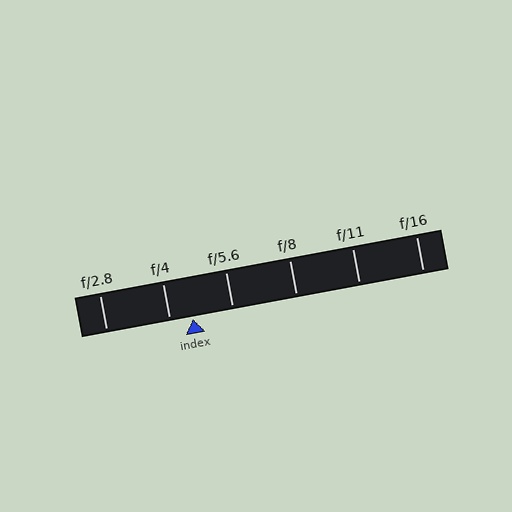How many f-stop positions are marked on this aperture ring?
There are 6 f-stop positions marked.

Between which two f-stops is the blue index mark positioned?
The index mark is between f/4 and f/5.6.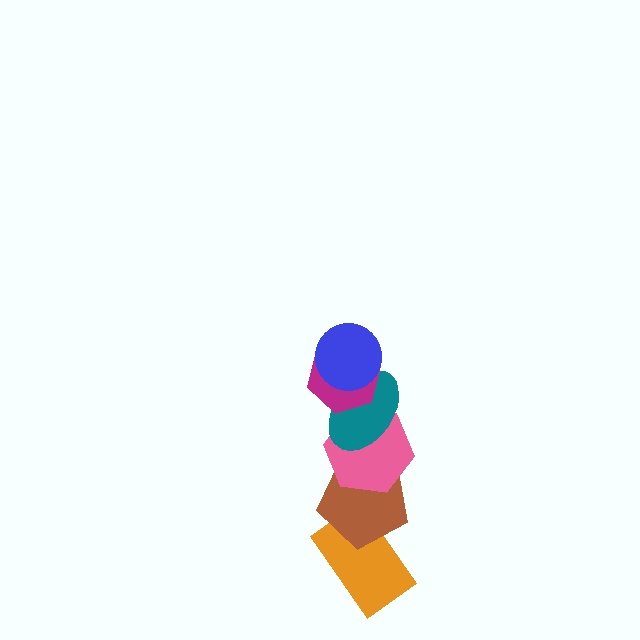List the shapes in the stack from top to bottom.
From top to bottom: the blue circle, the magenta hexagon, the teal ellipse, the pink hexagon, the brown pentagon, the orange rectangle.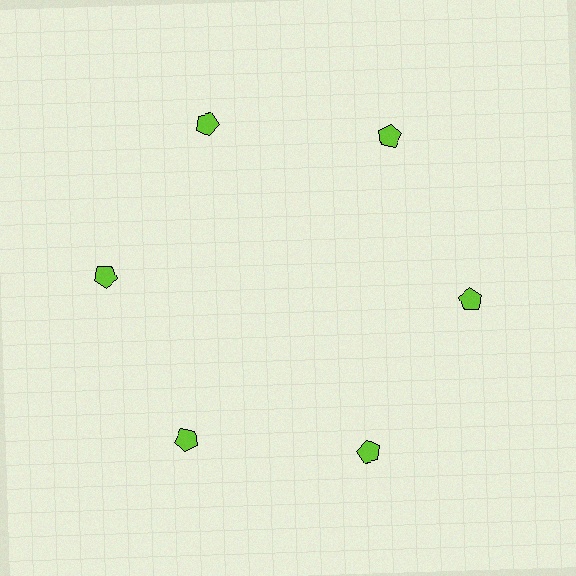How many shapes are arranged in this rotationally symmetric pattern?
There are 6 shapes, arranged in 6 groups of 1.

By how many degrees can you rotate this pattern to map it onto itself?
The pattern maps onto itself every 60 degrees of rotation.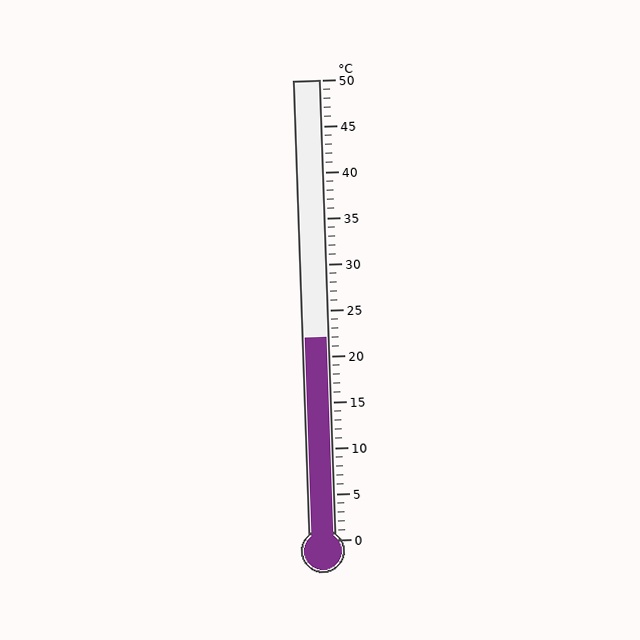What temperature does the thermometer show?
The thermometer shows approximately 22°C.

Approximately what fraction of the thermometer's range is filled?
The thermometer is filled to approximately 45% of its range.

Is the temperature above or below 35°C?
The temperature is below 35°C.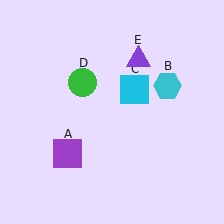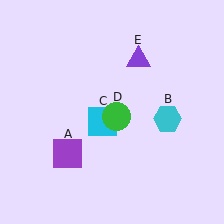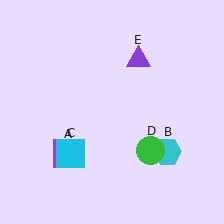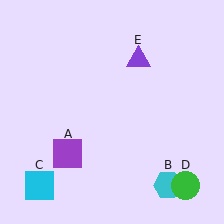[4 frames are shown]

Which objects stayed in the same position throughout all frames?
Purple square (object A) and purple triangle (object E) remained stationary.